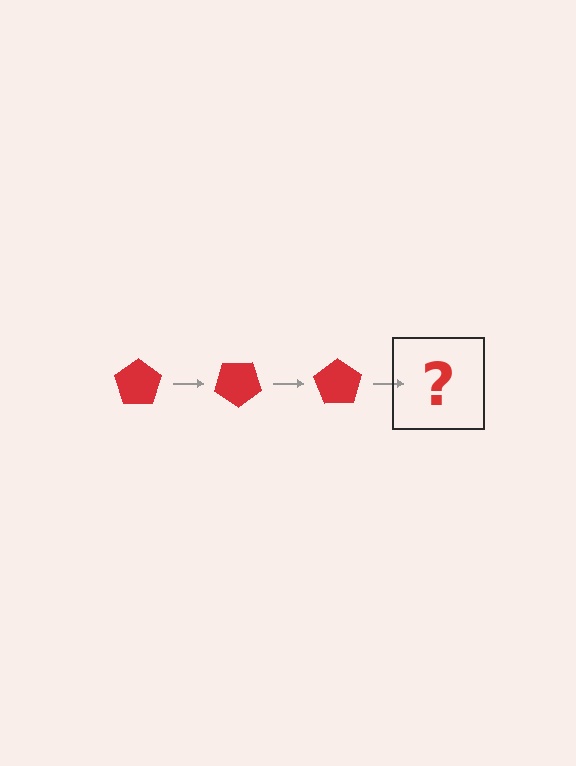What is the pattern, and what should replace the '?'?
The pattern is that the pentagon rotates 35 degrees each step. The '?' should be a red pentagon rotated 105 degrees.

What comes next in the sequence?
The next element should be a red pentagon rotated 105 degrees.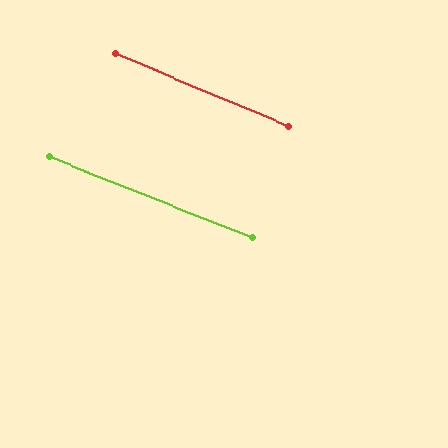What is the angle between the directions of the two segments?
Approximately 1 degree.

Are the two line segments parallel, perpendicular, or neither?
Parallel — their directions differ by only 1.1°.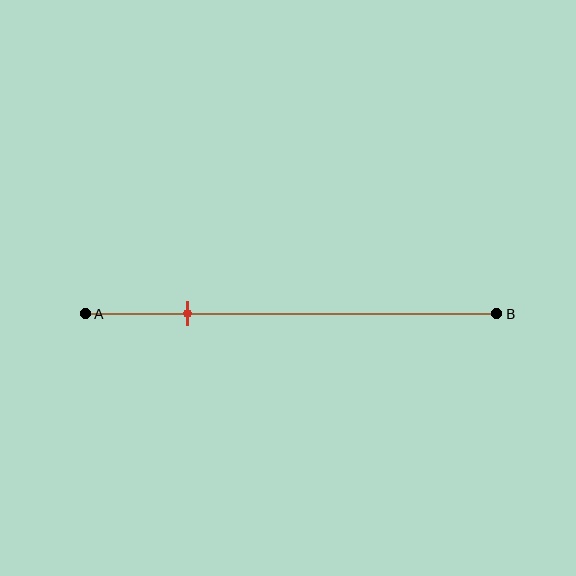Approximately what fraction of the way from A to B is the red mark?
The red mark is approximately 25% of the way from A to B.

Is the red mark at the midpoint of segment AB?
No, the mark is at about 25% from A, not at the 50% midpoint.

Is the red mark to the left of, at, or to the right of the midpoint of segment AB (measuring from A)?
The red mark is to the left of the midpoint of segment AB.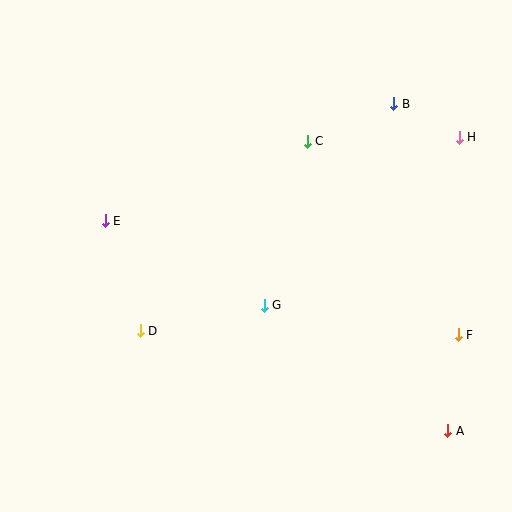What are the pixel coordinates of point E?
Point E is at (105, 221).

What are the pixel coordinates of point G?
Point G is at (264, 305).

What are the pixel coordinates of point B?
Point B is at (394, 104).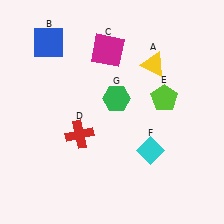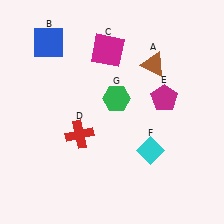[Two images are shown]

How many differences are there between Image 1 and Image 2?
There are 2 differences between the two images.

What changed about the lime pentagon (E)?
In Image 1, E is lime. In Image 2, it changed to magenta.